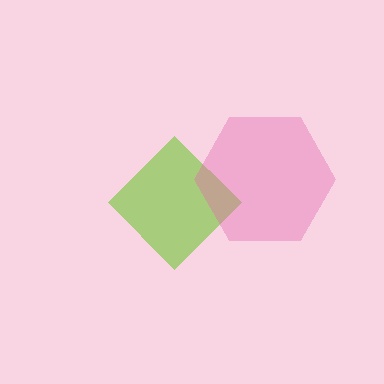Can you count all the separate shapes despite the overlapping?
Yes, there are 2 separate shapes.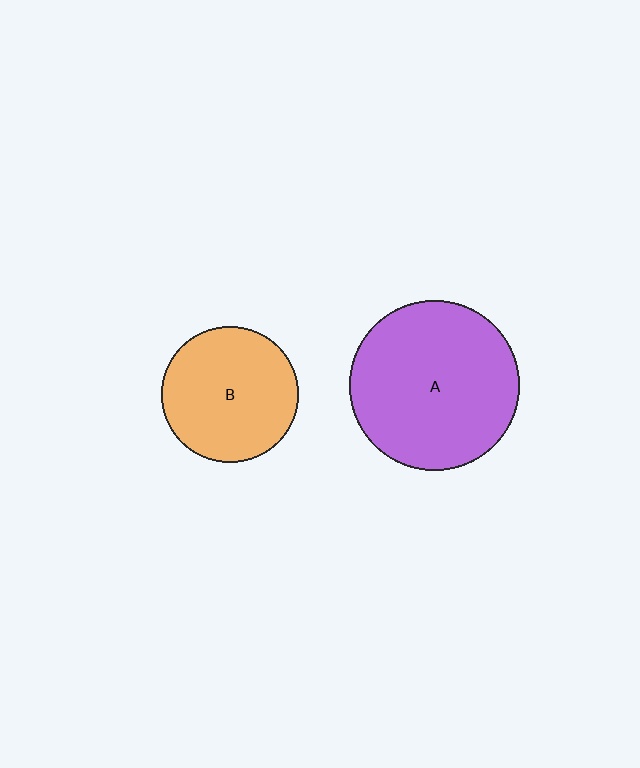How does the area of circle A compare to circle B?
Approximately 1.6 times.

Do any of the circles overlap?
No, none of the circles overlap.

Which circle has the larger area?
Circle A (purple).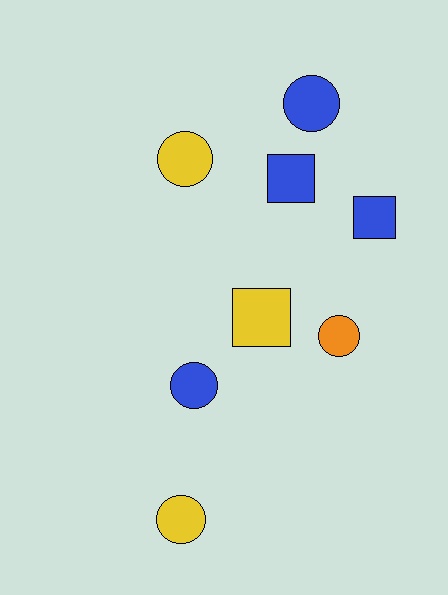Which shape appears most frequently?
Circle, with 5 objects.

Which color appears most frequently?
Blue, with 4 objects.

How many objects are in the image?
There are 8 objects.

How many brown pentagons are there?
There are no brown pentagons.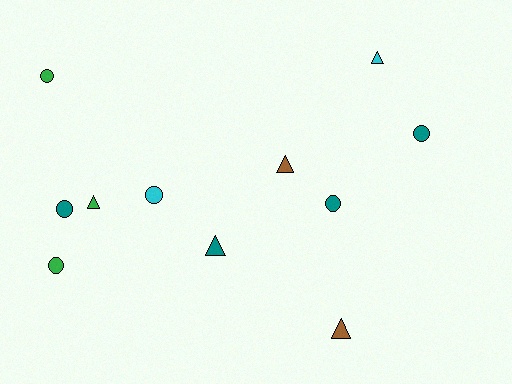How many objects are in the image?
There are 11 objects.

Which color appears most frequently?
Teal, with 4 objects.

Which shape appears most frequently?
Circle, with 6 objects.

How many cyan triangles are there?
There is 1 cyan triangle.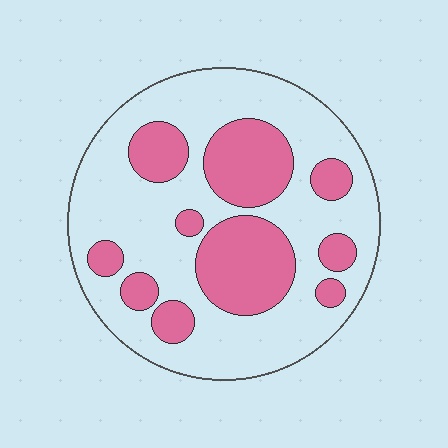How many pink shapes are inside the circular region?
10.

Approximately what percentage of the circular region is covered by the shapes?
Approximately 35%.